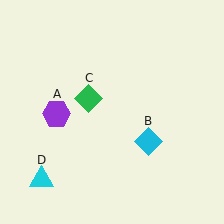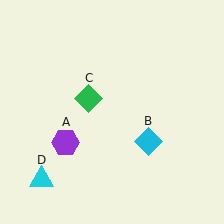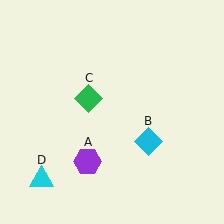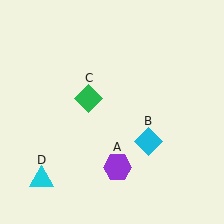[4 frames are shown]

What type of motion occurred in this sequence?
The purple hexagon (object A) rotated counterclockwise around the center of the scene.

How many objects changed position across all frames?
1 object changed position: purple hexagon (object A).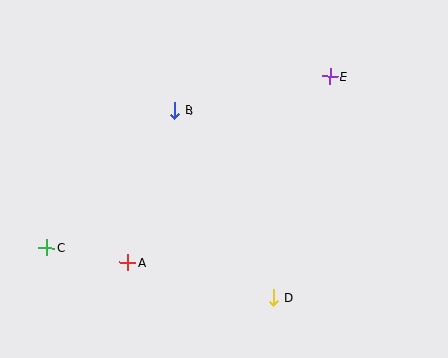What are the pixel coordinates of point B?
Point B is at (175, 111).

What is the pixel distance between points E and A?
The distance between E and A is 275 pixels.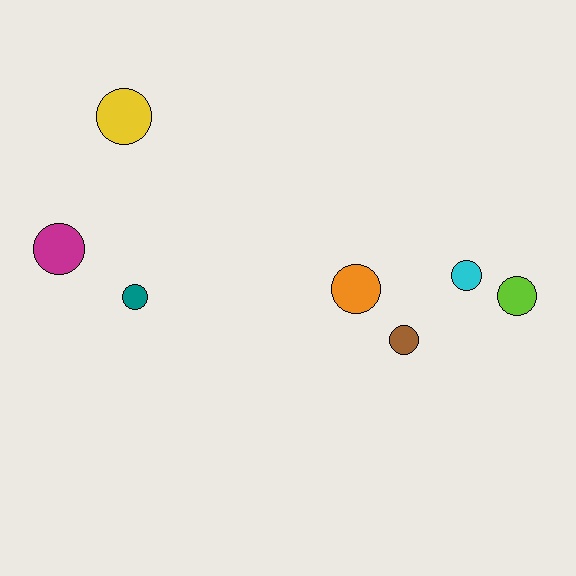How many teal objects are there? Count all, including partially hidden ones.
There is 1 teal object.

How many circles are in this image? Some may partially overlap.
There are 7 circles.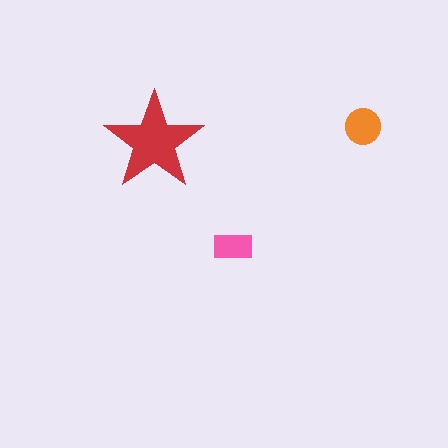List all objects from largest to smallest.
The red star, the orange circle, the pink rectangle.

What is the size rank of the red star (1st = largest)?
1st.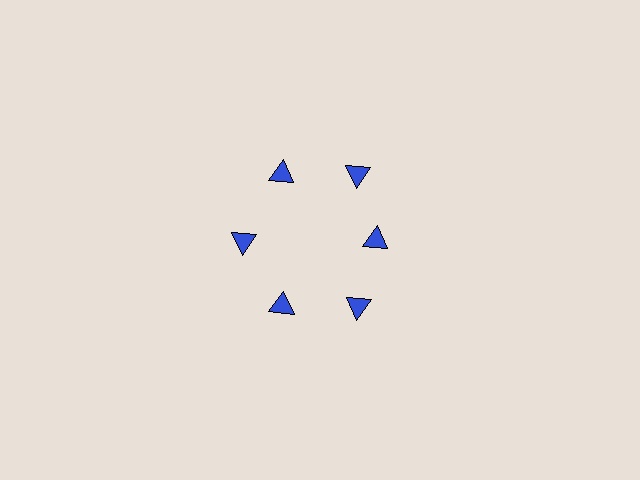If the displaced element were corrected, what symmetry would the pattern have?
It would have 6-fold rotational symmetry — the pattern would map onto itself every 60 degrees.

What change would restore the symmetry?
The symmetry would be restored by moving it outward, back onto the ring so that all 6 triangles sit at equal angles and equal distance from the center.